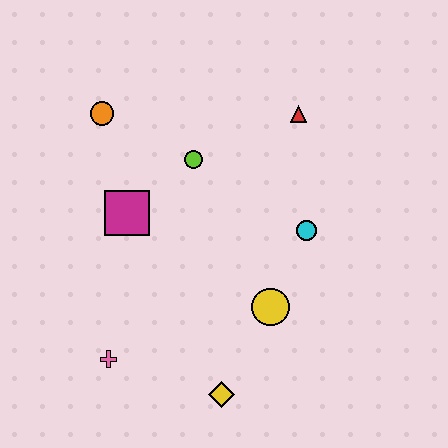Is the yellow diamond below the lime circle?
Yes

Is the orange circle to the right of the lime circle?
No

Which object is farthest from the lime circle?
The yellow diamond is farthest from the lime circle.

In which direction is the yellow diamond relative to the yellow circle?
The yellow diamond is below the yellow circle.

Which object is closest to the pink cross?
The yellow diamond is closest to the pink cross.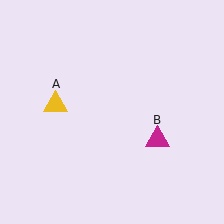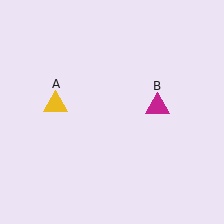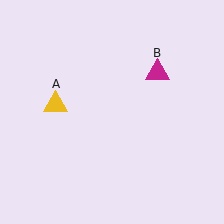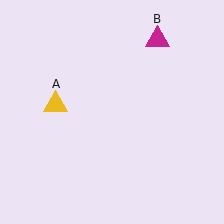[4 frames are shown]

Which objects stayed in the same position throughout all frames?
Yellow triangle (object A) remained stationary.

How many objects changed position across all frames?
1 object changed position: magenta triangle (object B).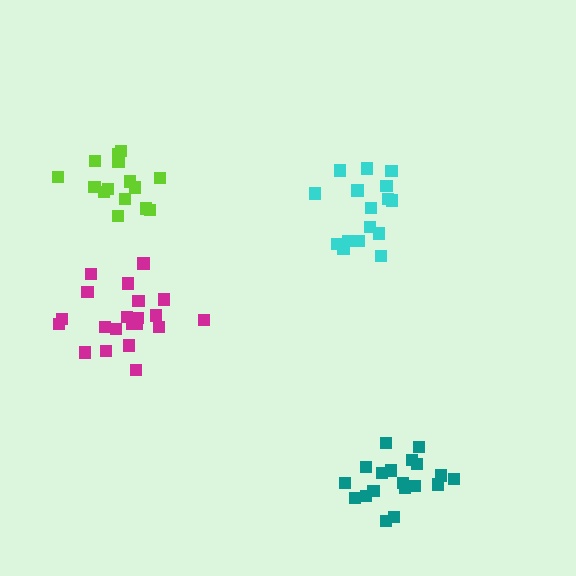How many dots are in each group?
Group 1: 16 dots, Group 2: 15 dots, Group 3: 21 dots, Group 4: 19 dots (71 total).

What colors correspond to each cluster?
The clusters are colored: cyan, lime, magenta, teal.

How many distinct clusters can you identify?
There are 4 distinct clusters.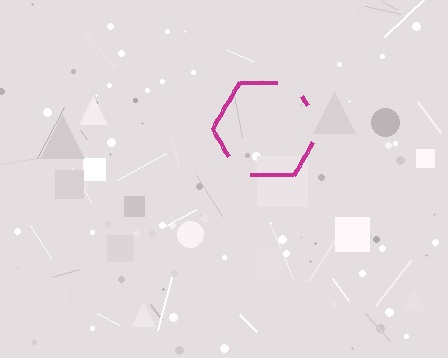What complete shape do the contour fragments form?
The contour fragments form a hexagon.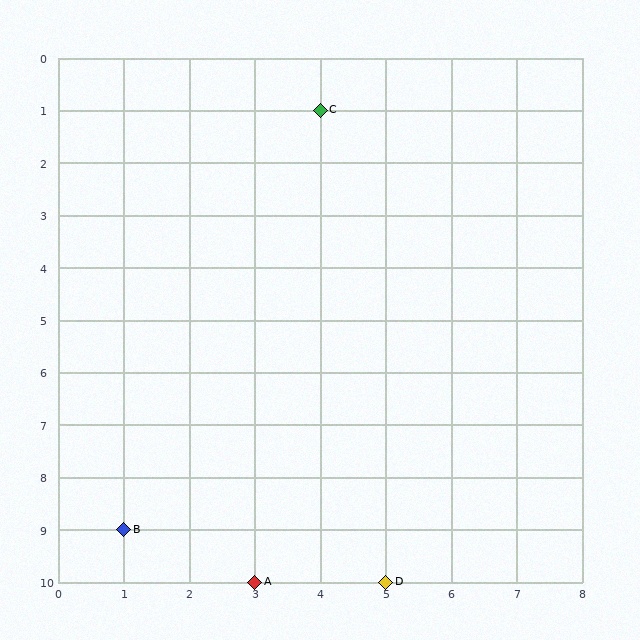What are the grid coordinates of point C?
Point C is at grid coordinates (4, 1).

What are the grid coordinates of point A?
Point A is at grid coordinates (3, 10).